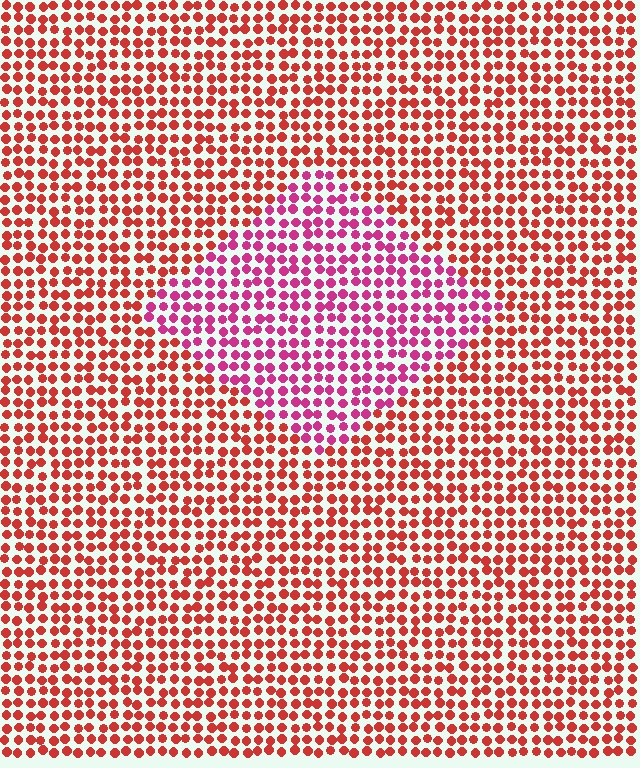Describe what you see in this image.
The image is filled with small red elements in a uniform arrangement. A diamond-shaped region is visible where the elements are tinted to a slightly different hue, forming a subtle color boundary.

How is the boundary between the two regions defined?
The boundary is defined purely by a slight shift in hue (about 36 degrees). Spacing, size, and orientation are identical on both sides.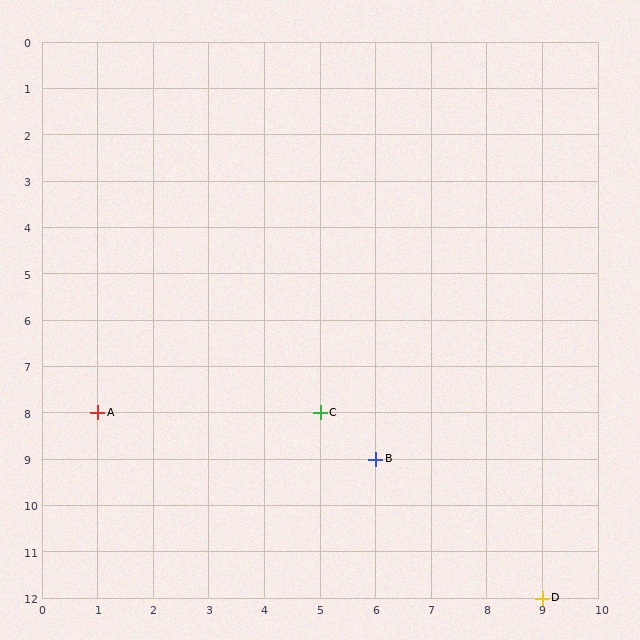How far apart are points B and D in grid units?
Points B and D are 3 columns and 3 rows apart (about 4.2 grid units diagonally).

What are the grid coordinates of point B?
Point B is at grid coordinates (6, 9).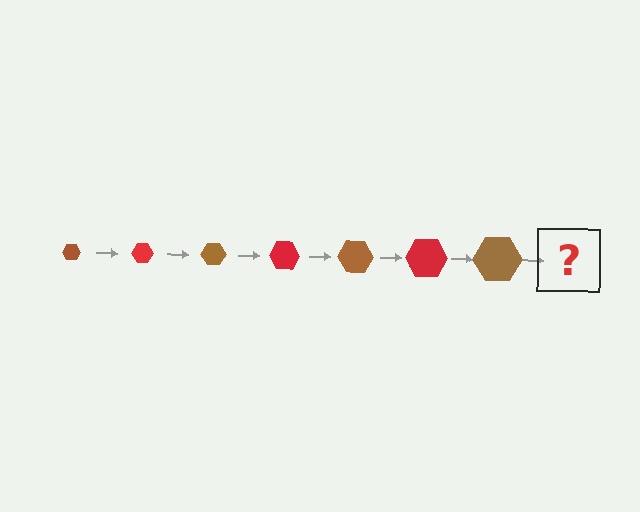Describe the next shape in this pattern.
It should be a red hexagon, larger than the previous one.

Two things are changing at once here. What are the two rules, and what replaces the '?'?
The two rules are that the hexagon grows larger each step and the color cycles through brown and red. The '?' should be a red hexagon, larger than the previous one.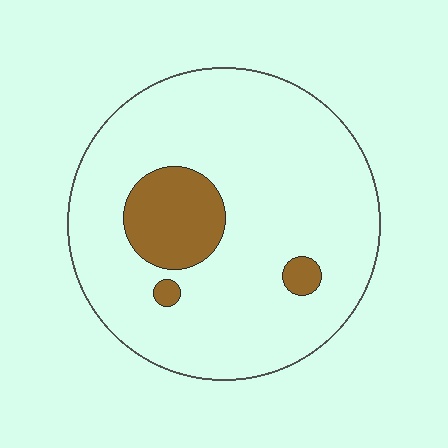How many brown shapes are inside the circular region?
3.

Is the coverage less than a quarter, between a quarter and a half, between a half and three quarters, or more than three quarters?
Less than a quarter.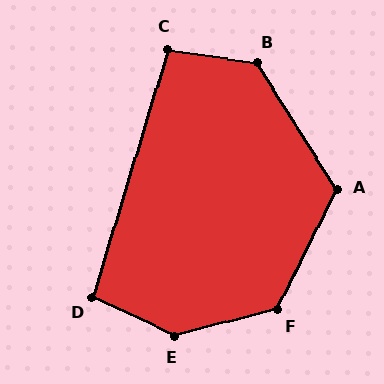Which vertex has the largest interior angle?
E, at approximately 140 degrees.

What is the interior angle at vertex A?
Approximately 121 degrees (obtuse).